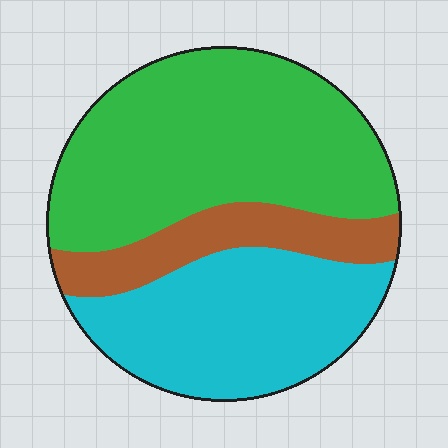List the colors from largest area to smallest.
From largest to smallest: green, cyan, brown.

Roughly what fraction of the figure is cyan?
Cyan takes up about one third (1/3) of the figure.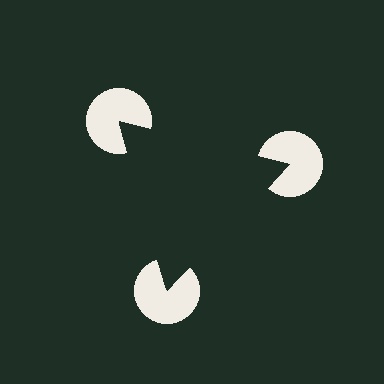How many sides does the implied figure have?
3 sides.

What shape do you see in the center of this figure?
An illusory triangle — its edges are inferred from the aligned wedge cuts in the pac-man discs, not physically drawn.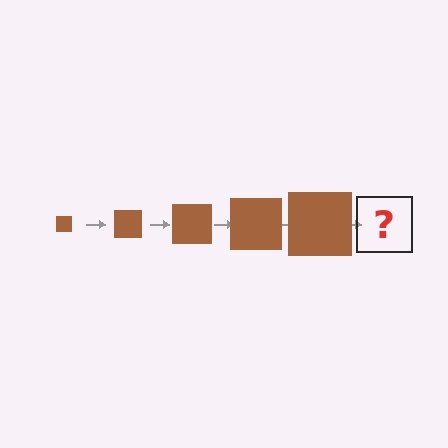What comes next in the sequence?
The next element should be a brown square, larger than the previous one.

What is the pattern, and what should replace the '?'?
The pattern is that the square gets progressively larger each step. The '?' should be a brown square, larger than the previous one.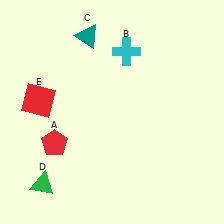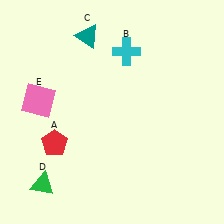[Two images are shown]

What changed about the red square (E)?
In Image 1, E is red. In Image 2, it changed to pink.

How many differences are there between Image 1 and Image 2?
There is 1 difference between the two images.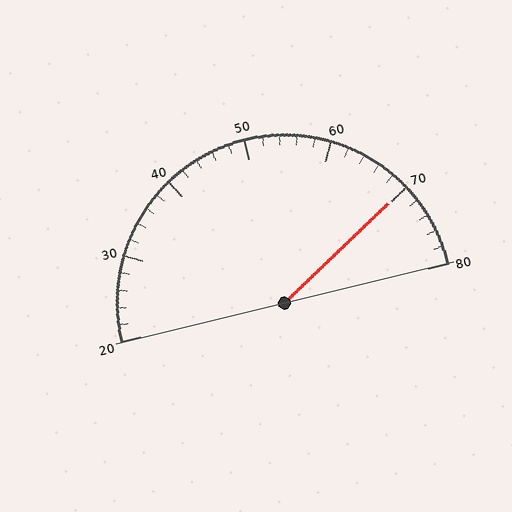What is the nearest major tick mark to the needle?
The nearest major tick mark is 70.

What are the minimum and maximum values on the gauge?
The gauge ranges from 20 to 80.